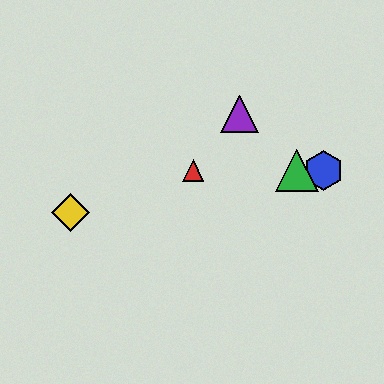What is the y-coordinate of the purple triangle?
The purple triangle is at y≈114.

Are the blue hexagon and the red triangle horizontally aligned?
Yes, both are at y≈170.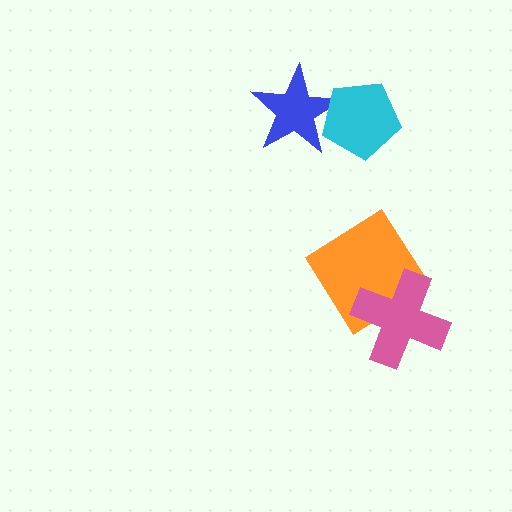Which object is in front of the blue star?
The cyan pentagon is in front of the blue star.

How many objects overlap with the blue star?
1 object overlaps with the blue star.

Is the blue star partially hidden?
Yes, it is partially covered by another shape.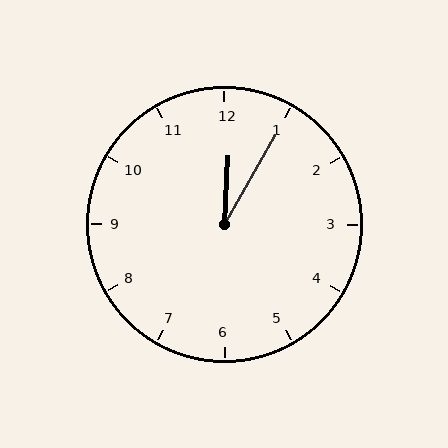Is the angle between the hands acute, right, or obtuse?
It is acute.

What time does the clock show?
12:05.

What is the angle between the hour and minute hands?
Approximately 28 degrees.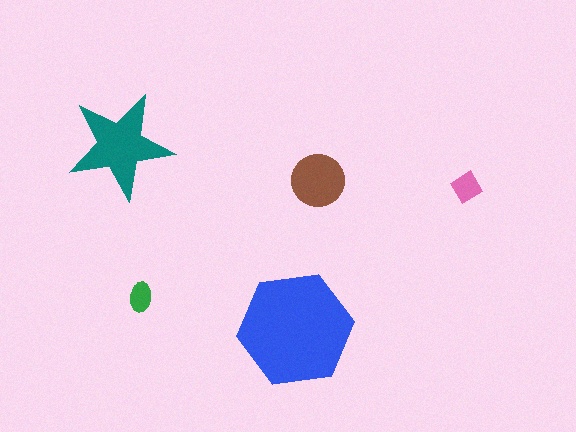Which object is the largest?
The blue hexagon.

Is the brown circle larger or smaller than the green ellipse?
Larger.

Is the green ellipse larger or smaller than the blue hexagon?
Smaller.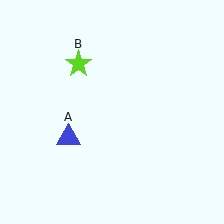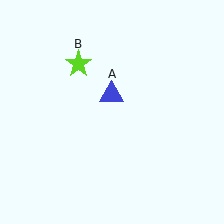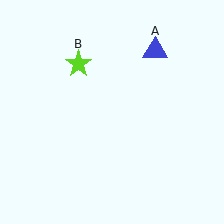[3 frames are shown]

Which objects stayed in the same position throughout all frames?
Lime star (object B) remained stationary.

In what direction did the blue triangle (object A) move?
The blue triangle (object A) moved up and to the right.